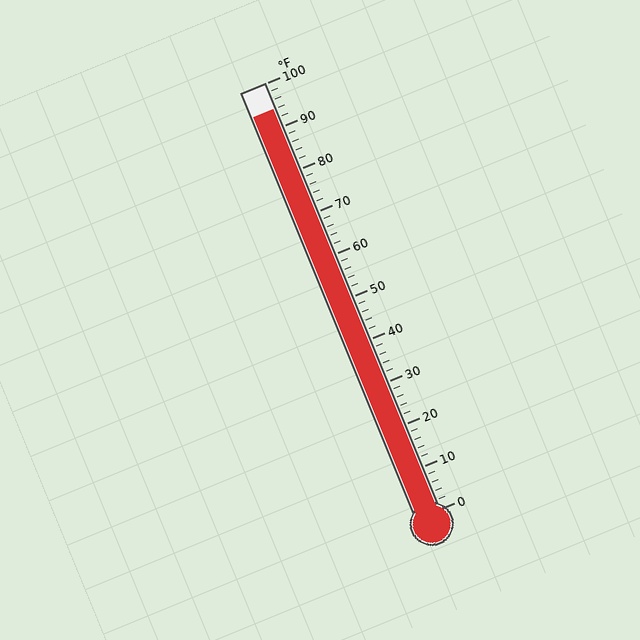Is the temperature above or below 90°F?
The temperature is above 90°F.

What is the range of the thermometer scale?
The thermometer scale ranges from 0°F to 100°F.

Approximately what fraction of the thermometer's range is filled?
The thermometer is filled to approximately 95% of its range.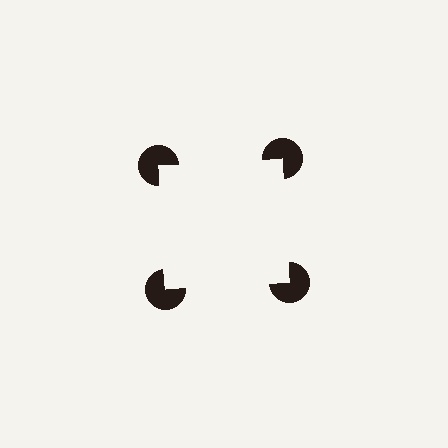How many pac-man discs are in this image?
There are 4 — one at each vertex of the illusory square.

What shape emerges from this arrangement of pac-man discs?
An illusory square — its edges are inferred from the aligned wedge cuts in the pac-man discs, not physically drawn.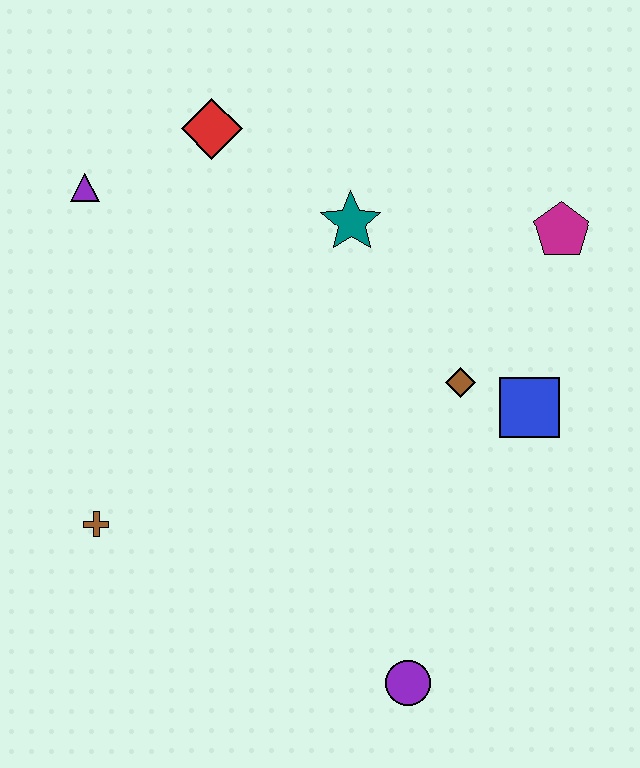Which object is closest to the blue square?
The brown diamond is closest to the blue square.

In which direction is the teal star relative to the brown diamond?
The teal star is above the brown diamond.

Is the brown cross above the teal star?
No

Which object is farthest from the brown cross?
The magenta pentagon is farthest from the brown cross.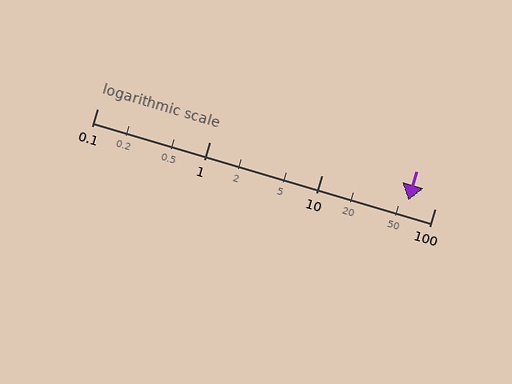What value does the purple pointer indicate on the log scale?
The pointer indicates approximately 58.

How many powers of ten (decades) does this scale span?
The scale spans 3 decades, from 0.1 to 100.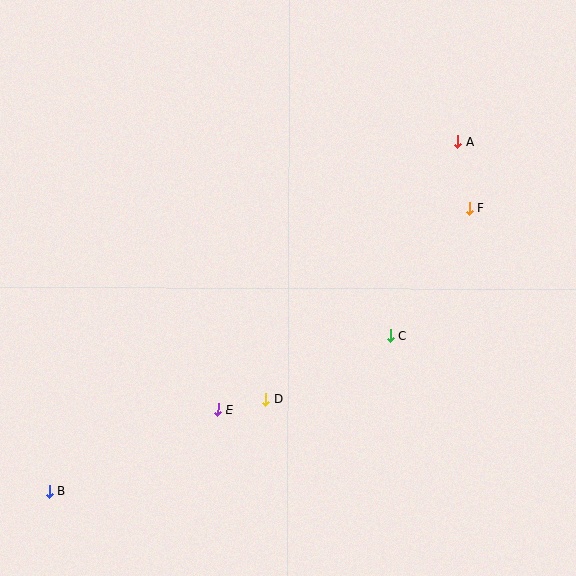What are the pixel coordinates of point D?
Point D is at (265, 399).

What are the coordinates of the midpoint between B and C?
The midpoint between B and C is at (220, 414).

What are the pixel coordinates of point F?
Point F is at (470, 208).